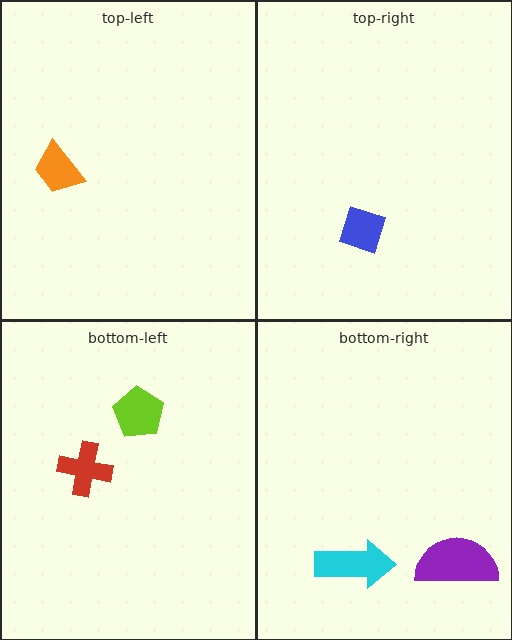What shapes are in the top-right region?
The blue diamond.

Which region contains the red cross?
The bottom-left region.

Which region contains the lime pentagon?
The bottom-left region.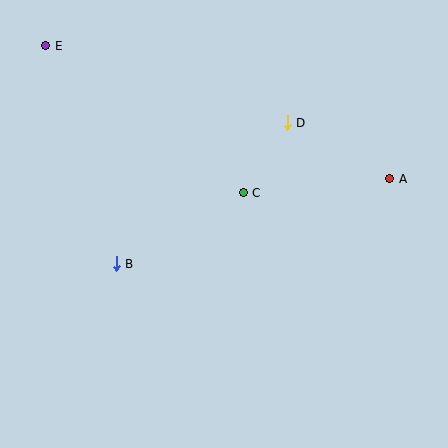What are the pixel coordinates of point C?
Point C is at (243, 193).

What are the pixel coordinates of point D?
Point D is at (287, 123).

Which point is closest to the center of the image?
Point C at (243, 193) is closest to the center.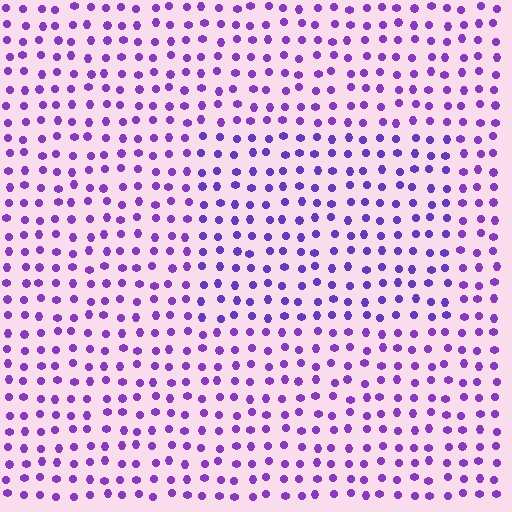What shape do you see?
I see a rectangle.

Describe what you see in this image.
The image is filled with small purple elements in a uniform arrangement. A rectangle-shaped region is visible where the elements are tinted to a slightly different hue, forming a subtle color boundary.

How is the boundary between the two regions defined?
The boundary is defined purely by a slight shift in hue (about 16 degrees). Spacing, size, and orientation are identical on both sides.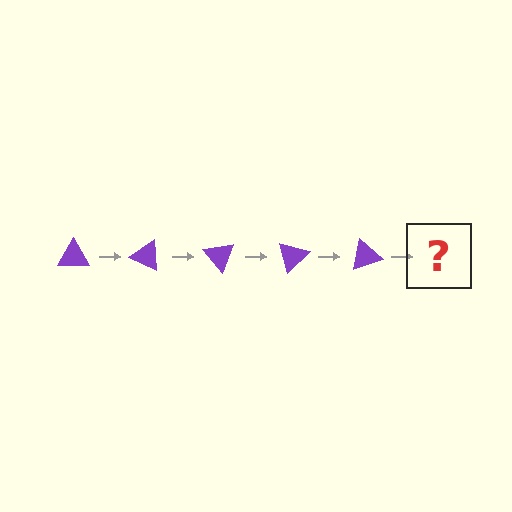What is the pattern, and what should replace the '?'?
The pattern is that the triangle rotates 25 degrees each step. The '?' should be a purple triangle rotated 125 degrees.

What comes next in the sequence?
The next element should be a purple triangle rotated 125 degrees.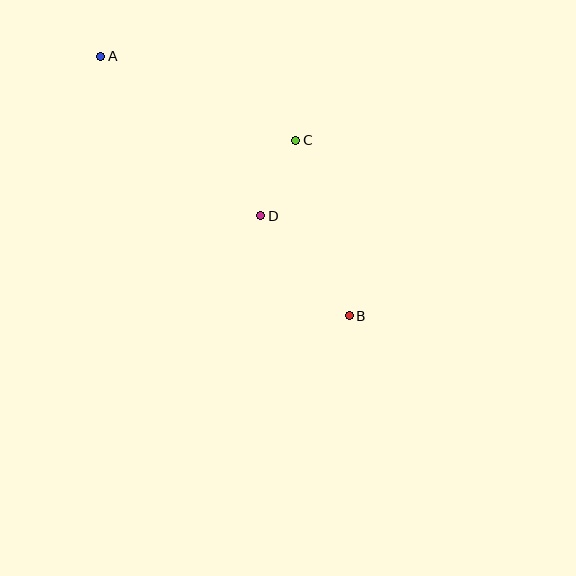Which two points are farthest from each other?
Points A and B are farthest from each other.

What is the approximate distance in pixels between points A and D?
The distance between A and D is approximately 226 pixels.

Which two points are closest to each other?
Points C and D are closest to each other.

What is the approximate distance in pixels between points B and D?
The distance between B and D is approximately 133 pixels.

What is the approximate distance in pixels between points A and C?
The distance between A and C is approximately 212 pixels.